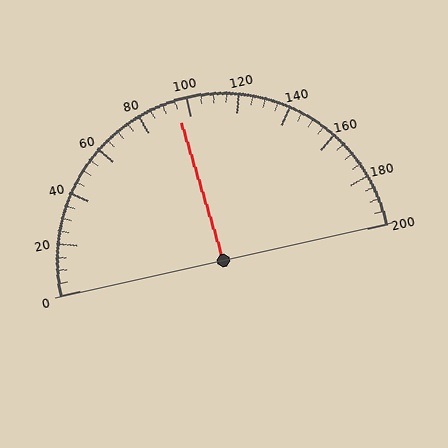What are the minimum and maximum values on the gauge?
The gauge ranges from 0 to 200.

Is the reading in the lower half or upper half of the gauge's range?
The reading is in the lower half of the range (0 to 200).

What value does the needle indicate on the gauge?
The needle indicates approximately 95.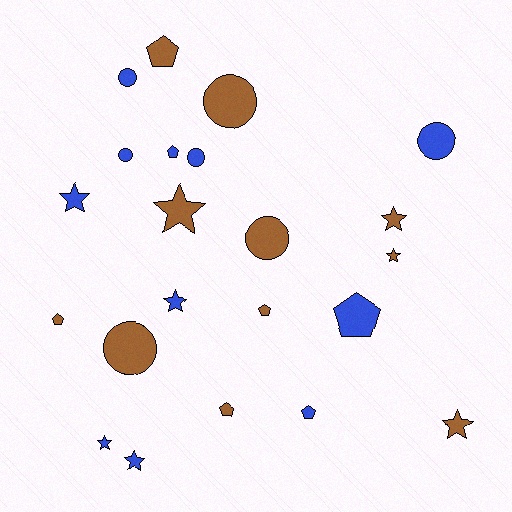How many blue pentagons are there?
There are 3 blue pentagons.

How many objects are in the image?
There are 22 objects.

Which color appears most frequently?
Blue, with 11 objects.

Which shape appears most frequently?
Star, with 8 objects.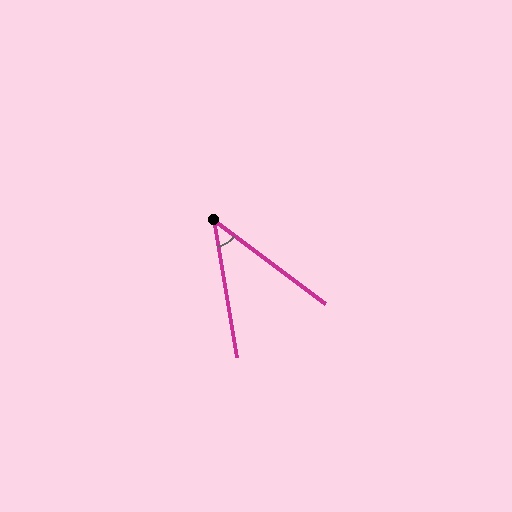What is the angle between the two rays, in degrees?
Approximately 44 degrees.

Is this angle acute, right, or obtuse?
It is acute.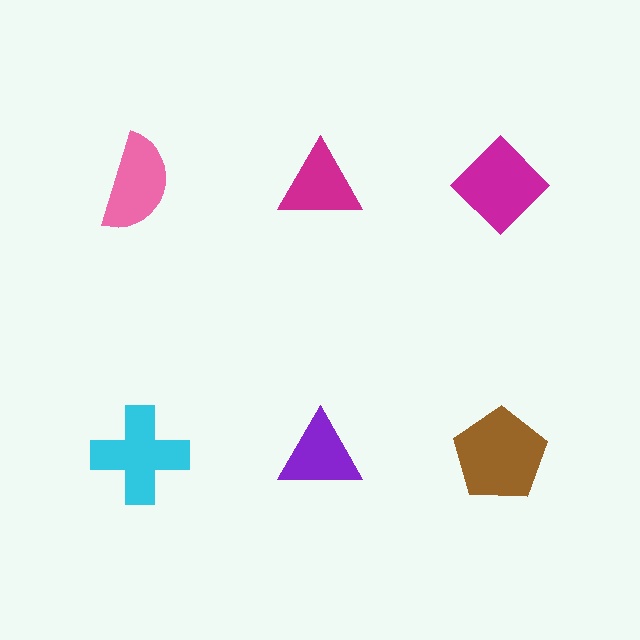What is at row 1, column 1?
A pink semicircle.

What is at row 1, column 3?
A magenta diamond.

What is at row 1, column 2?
A magenta triangle.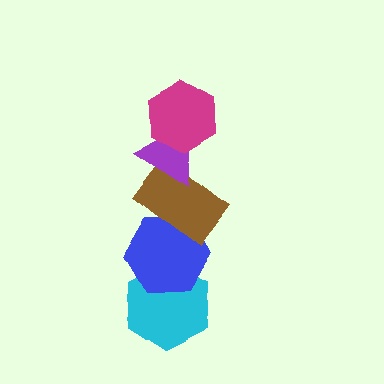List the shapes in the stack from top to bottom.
From top to bottom: the magenta hexagon, the purple triangle, the brown rectangle, the blue hexagon, the cyan hexagon.